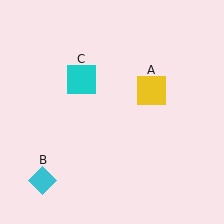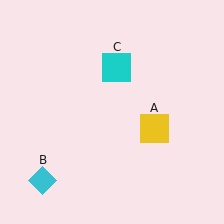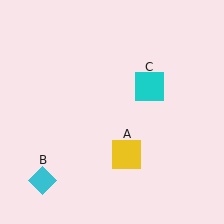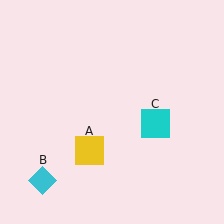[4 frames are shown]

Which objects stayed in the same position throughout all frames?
Cyan diamond (object B) remained stationary.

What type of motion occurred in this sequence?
The yellow square (object A), cyan square (object C) rotated clockwise around the center of the scene.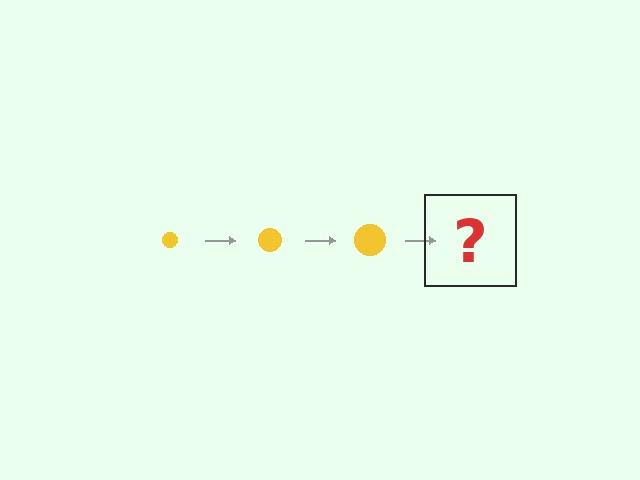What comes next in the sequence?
The next element should be a yellow circle, larger than the previous one.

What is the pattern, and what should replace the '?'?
The pattern is that the circle gets progressively larger each step. The '?' should be a yellow circle, larger than the previous one.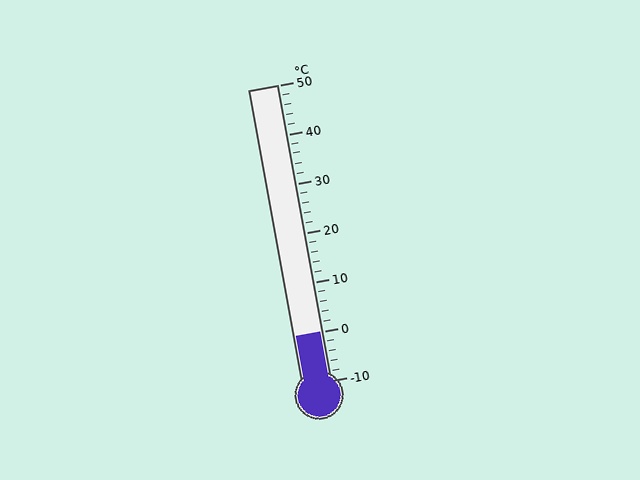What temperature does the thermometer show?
The thermometer shows approximately 0°C.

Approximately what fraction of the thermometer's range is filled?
The thermometer is filled to approximately 15% of its range.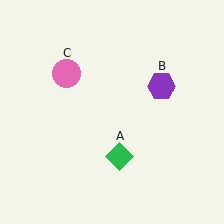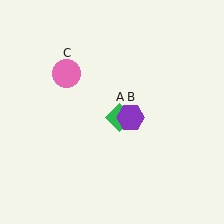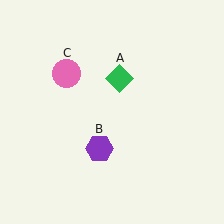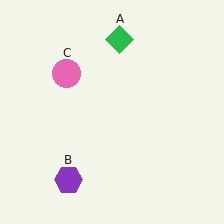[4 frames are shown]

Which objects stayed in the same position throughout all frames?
Pink circle (object C) remained stationary.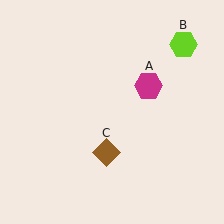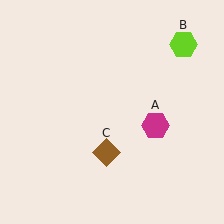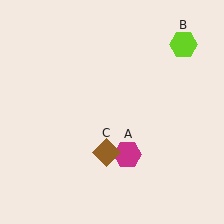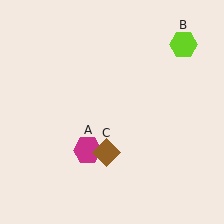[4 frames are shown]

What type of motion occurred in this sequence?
The magenta hexagon (object A) rotated clockwise around the center of the scene.